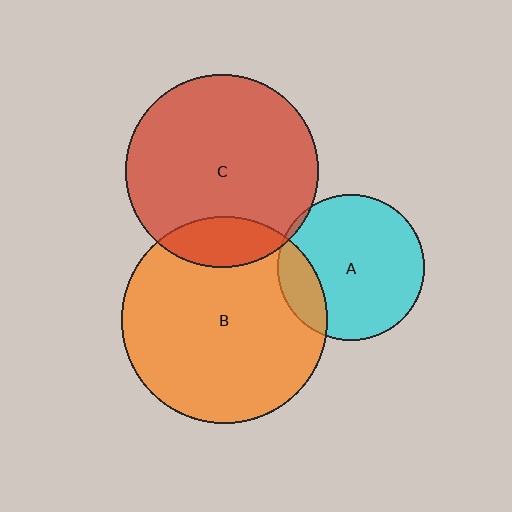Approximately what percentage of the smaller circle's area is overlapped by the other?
Approximately 20%.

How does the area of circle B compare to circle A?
Approximately 2.0 times.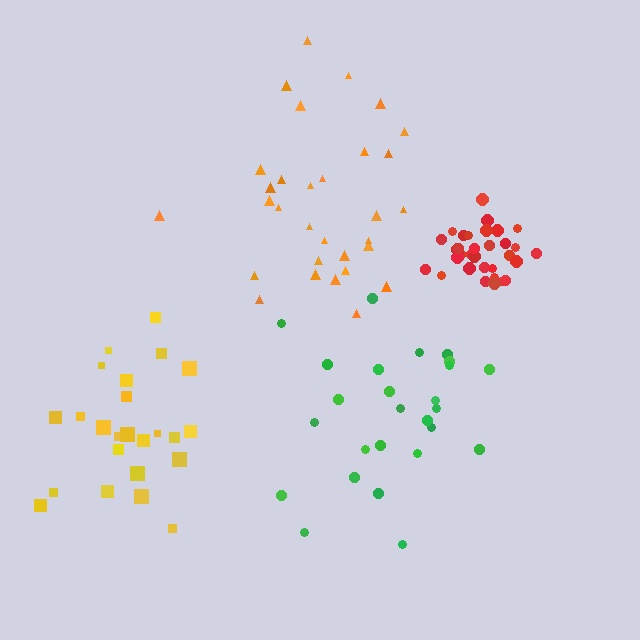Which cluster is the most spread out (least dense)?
Orange.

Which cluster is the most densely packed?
Red.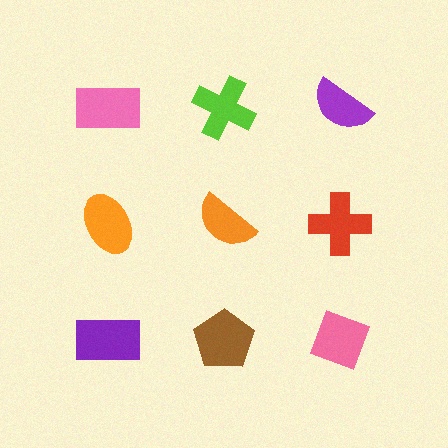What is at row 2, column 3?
A red cross.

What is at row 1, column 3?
A purple semicircle.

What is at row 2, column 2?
An orange semicircle.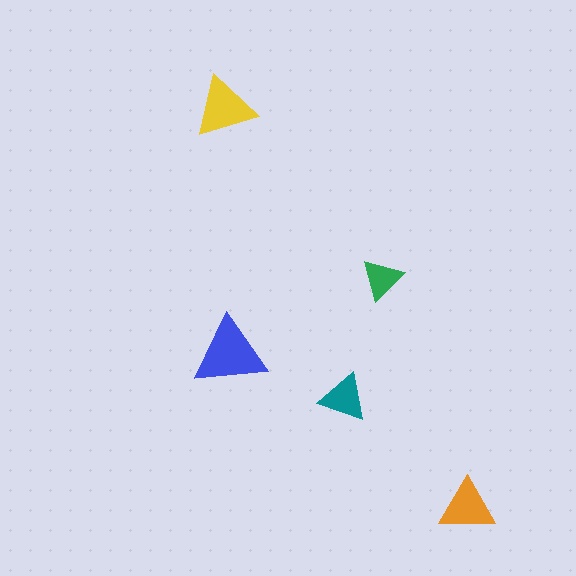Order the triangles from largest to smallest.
the blue one, the yellow one, the orange one, the teal one, the green one.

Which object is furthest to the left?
The yellow triangle is leftmost.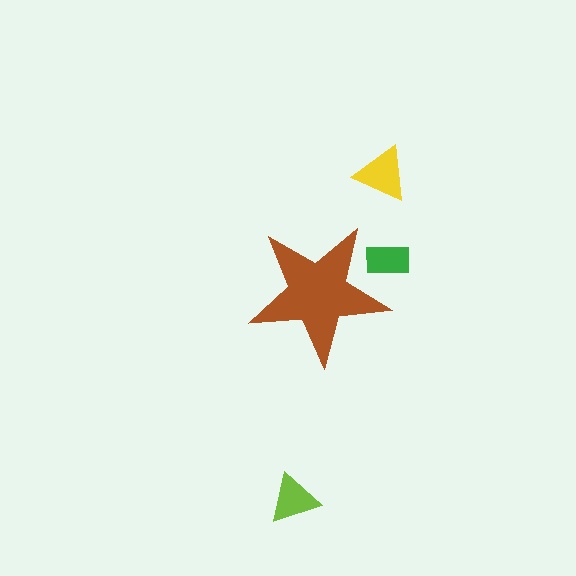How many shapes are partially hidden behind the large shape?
1 shape is partially hidden.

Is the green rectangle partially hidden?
Yes, the green rectangle is partially hidden behind the brown star.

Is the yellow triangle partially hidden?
No, the yellow triangle is fully visible.